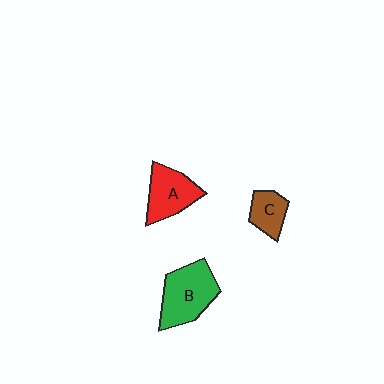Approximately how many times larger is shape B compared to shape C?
Approximately 2.0 times.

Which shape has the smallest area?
Shape C (brown).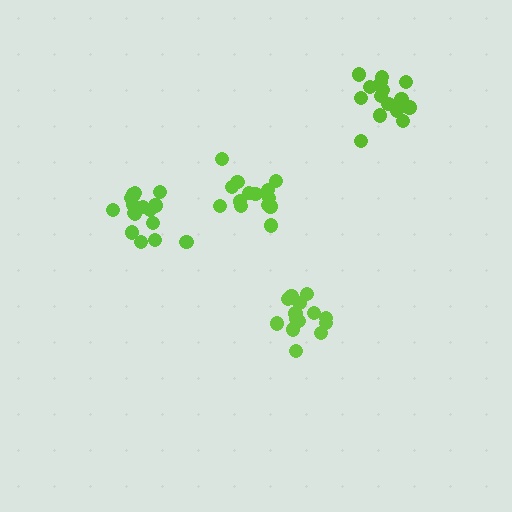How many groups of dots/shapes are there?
There are 4 groups.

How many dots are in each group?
Group 1: 14 dots, Group 2: 15 dots, Group 3: 15 dots, Group 4: 16 dots (60 total).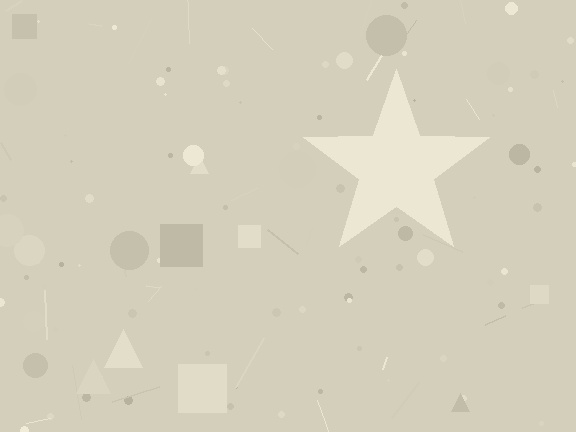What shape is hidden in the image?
A star is hidden in the image.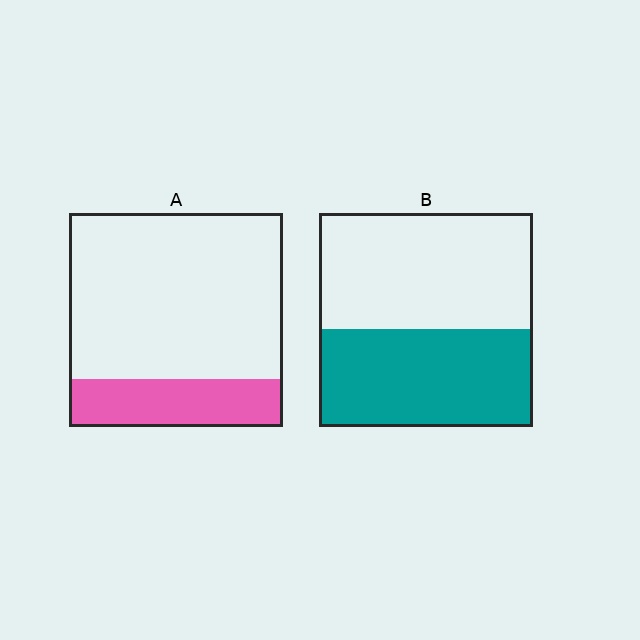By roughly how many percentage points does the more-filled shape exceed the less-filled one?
By roughly 25 percentage points (B over A).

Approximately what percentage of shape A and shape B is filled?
A is approximately 20% and B is approximately 45%.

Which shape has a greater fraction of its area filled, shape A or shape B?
Shape B.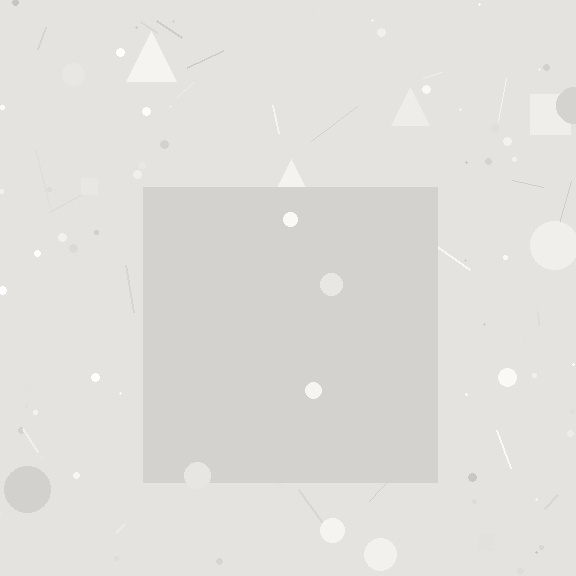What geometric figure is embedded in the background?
A square is embedded in the background.